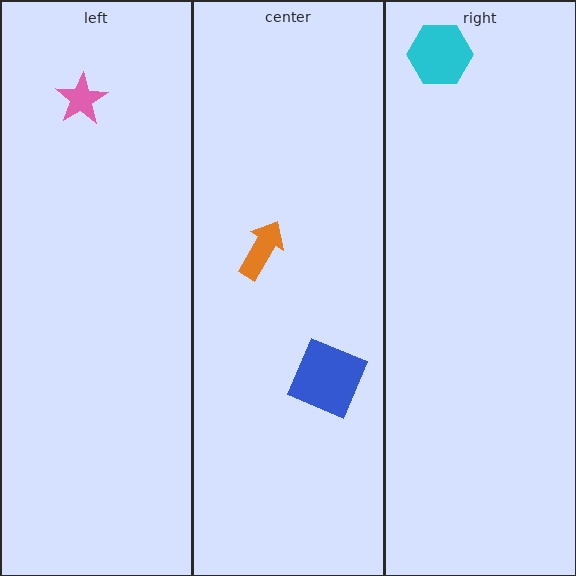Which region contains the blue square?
The center region.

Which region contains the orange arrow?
The center region.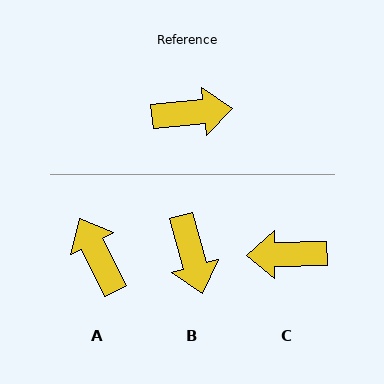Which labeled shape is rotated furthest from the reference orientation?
C, about 175 degrees away.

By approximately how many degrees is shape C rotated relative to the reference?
Approximately 175 degrees counter-clockwise.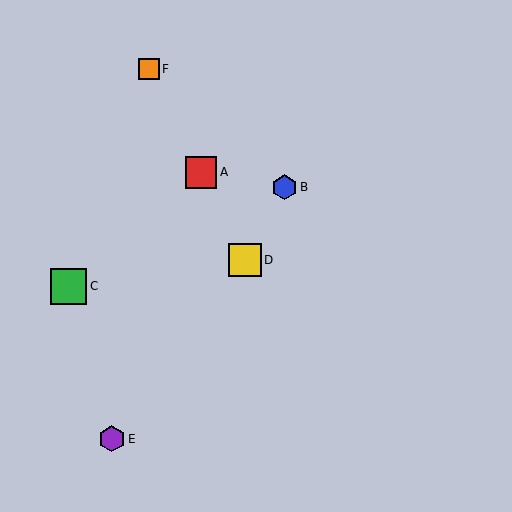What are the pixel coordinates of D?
Object D is at (245, 260).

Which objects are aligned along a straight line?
Objects A, D, F are aligned along a straight line.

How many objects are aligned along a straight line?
3 objects (A, D, F) are aligned along a straight line.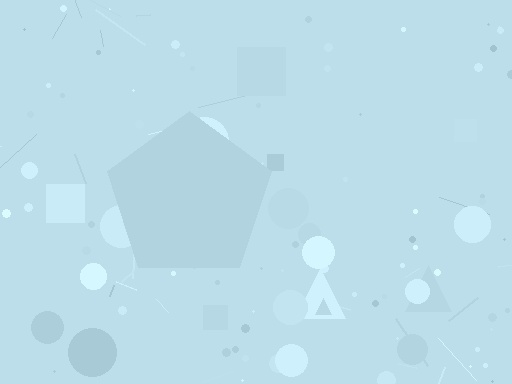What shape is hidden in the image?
A pentagon is hidden in the image.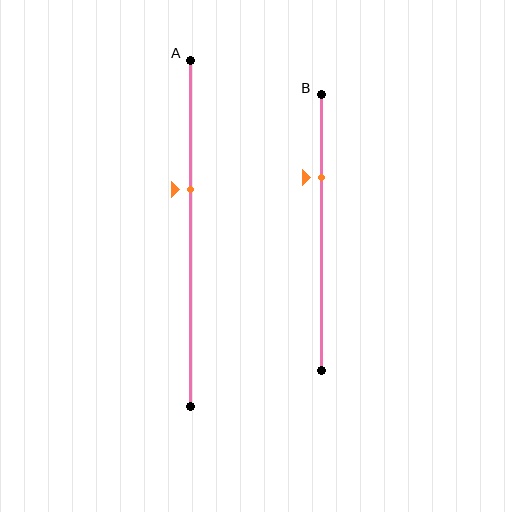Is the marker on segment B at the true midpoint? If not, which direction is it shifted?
No, the marker on segment B is shifted upward by about 20% of the segment length.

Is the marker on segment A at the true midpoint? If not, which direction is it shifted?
No, the marker on segment A is shifted upward by about 13% of the segment length.